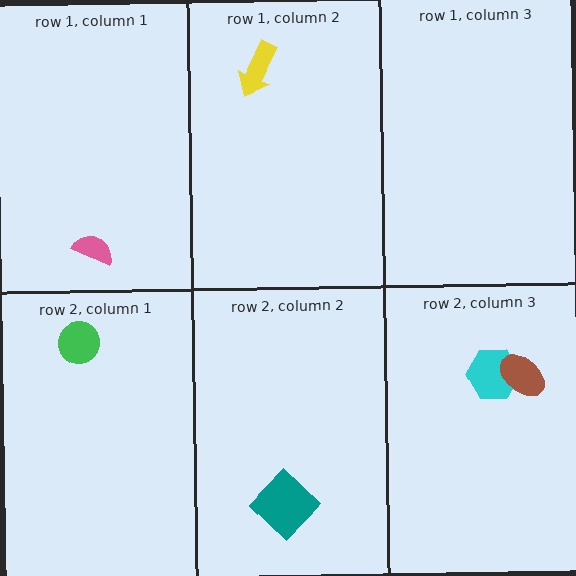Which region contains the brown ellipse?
The row 2, column 3 region.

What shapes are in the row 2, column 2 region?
The teal diamond.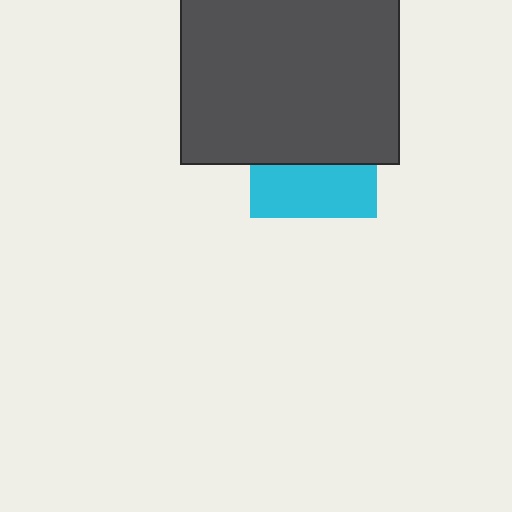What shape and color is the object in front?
The object in front is a dark gray square.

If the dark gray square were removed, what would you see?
You would see the complete cyan square.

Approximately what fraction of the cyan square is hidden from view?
Roughly 59% of the cyan square is hidden behind the dark gray square.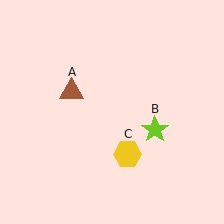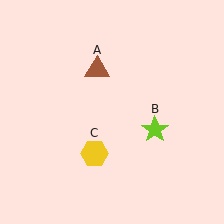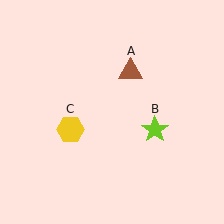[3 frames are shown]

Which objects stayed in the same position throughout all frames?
Lime star (object B) remained stationary.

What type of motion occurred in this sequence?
The brown triangle (object A), yellow hexagon (object C) rotated clockwise around the center of the scene.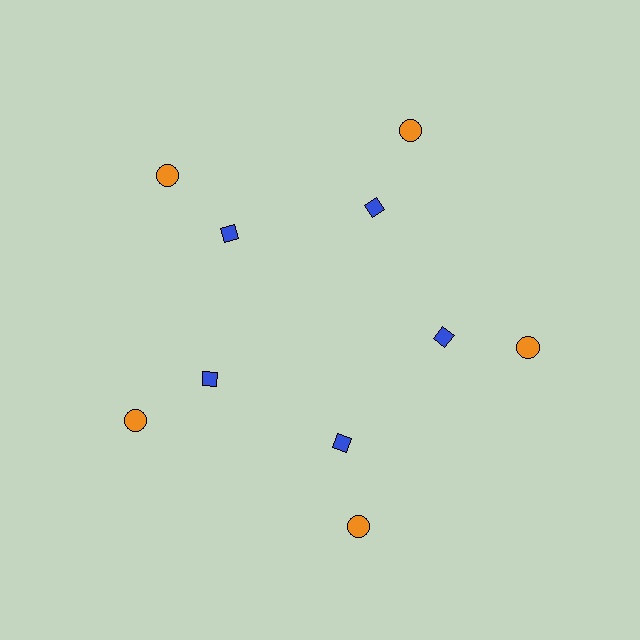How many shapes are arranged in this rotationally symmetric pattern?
There are 10 shapes, arranged in 5 groups of 2.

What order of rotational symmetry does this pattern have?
This pattern has 5-fold rotational symmetry.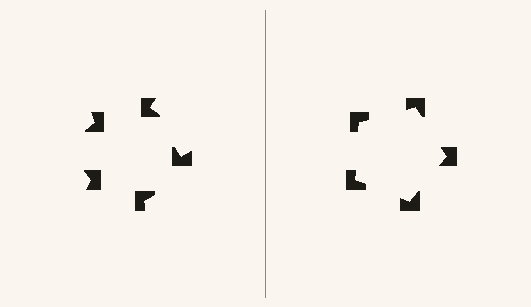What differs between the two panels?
The notched squares are positioned identically on both sides; only the wedge orientations differ. On the right they align to a pentagon; on the left they are misaligned.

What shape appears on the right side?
An illusory pentagon.